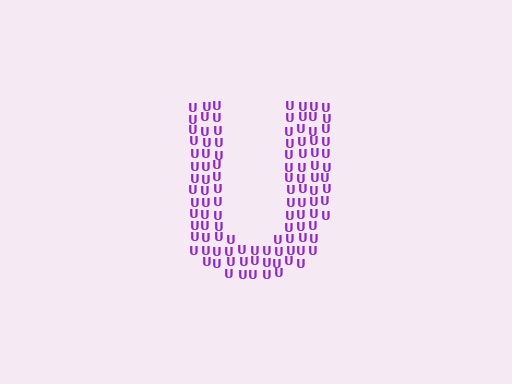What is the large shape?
The large shape is the letter U.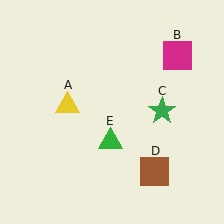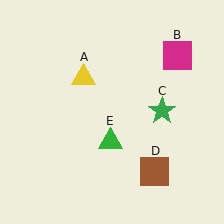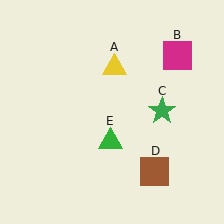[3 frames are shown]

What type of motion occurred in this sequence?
The yellow triangle (object A) rotated clockwise around the center of the scene.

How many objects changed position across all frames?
1 object changed position: yellow triangle (object A).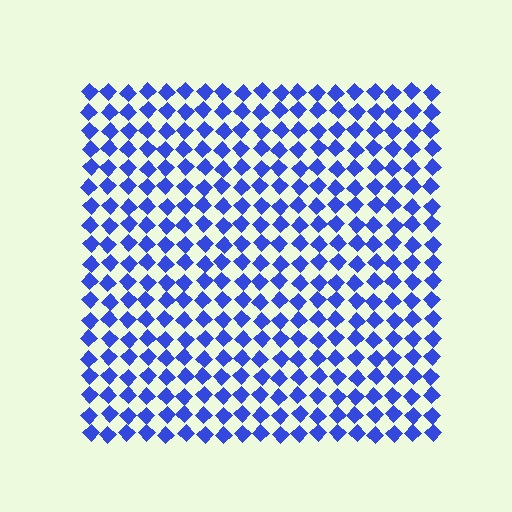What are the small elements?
The small elements are diamonds.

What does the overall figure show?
The overall figure shows a square.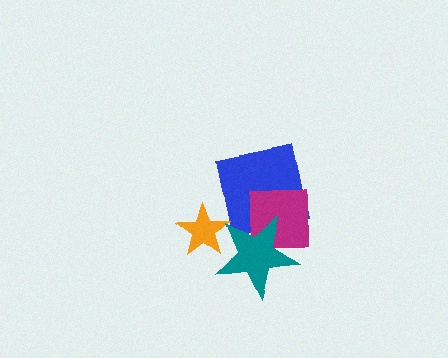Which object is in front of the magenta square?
The teal star is in front of the magenta square.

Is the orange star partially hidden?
Yes, it is partially covered by another shape.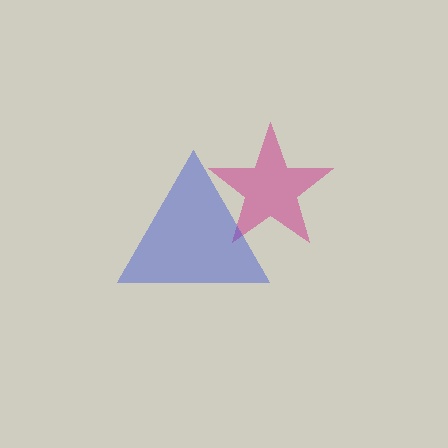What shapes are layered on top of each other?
The layered shapes are: a magenta star, a blue triangle.